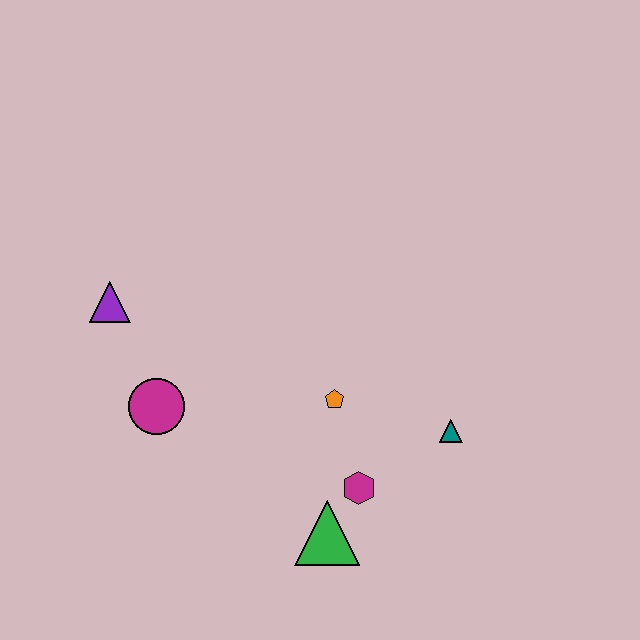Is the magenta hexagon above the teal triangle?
No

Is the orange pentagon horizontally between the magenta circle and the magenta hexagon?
Yes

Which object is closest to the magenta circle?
The purple triangle is closest to the magenta circle.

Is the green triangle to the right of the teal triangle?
No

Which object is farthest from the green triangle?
The purple triangle is farthest from the green triangle.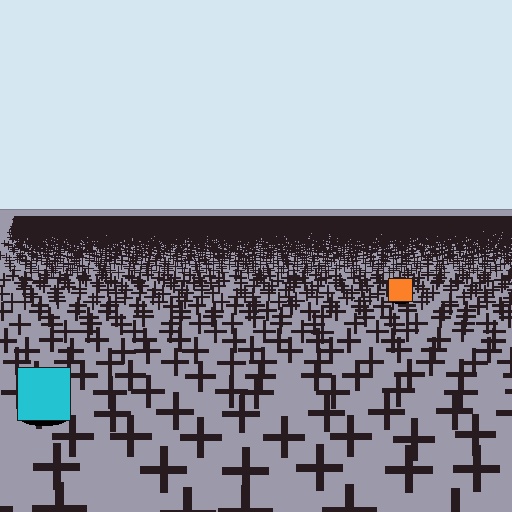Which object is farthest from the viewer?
The orange square is farthest from the viewer. It appears smaller and the ground texture around it is denser.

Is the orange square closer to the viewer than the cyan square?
No. The cyan square is closer — you can tell from the texture gradient: the ground texture is coarser near it.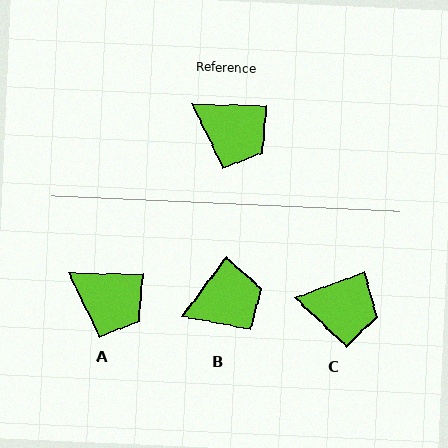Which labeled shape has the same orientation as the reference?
A.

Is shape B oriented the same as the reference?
No, it is off by about 54 degrees.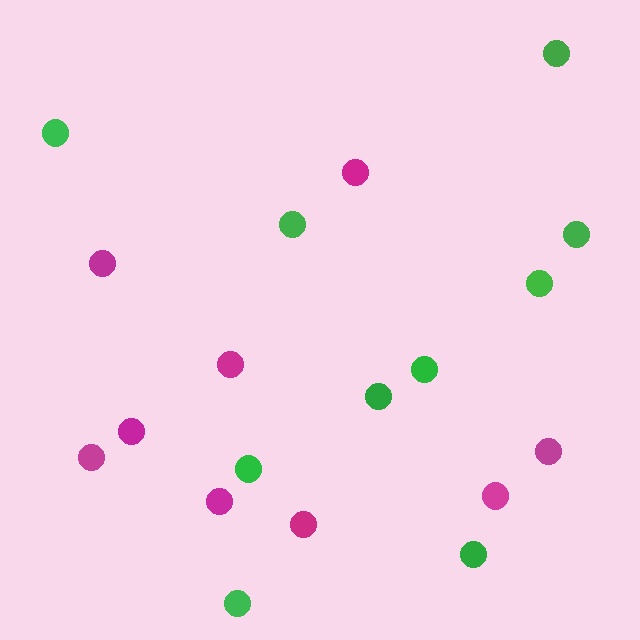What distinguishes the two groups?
There are 2 groups: one group of green circles (10) and one group of magenta circles (9).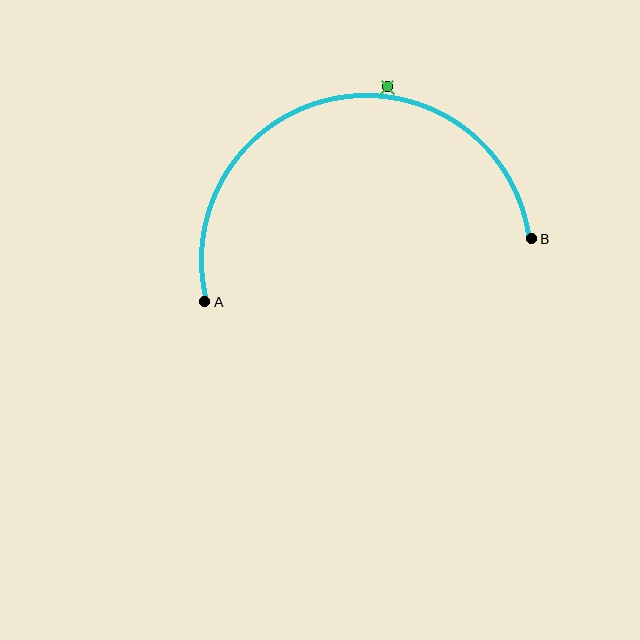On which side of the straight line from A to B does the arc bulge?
The arc bulges above the straight line connecting A and B.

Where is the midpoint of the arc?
The arc midpoint is the point on the curve farthest from the straight line joining A and B. It sits above that line.